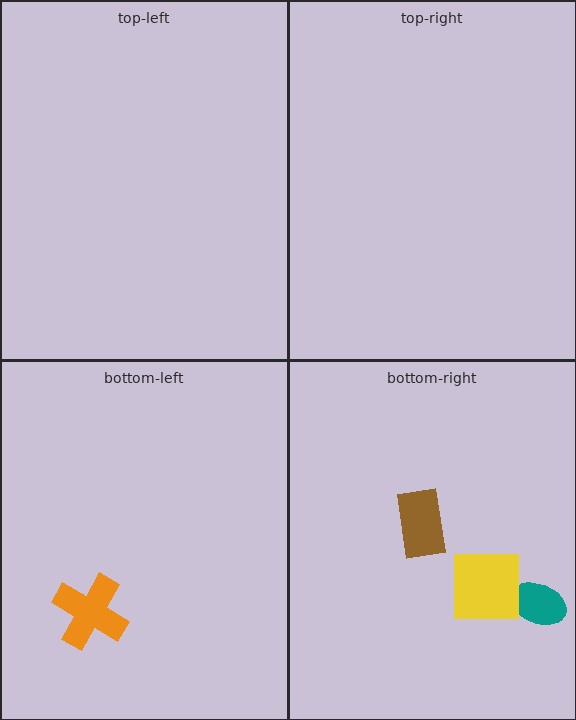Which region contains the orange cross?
The bottom-left region.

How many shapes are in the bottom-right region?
3.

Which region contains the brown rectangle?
The bottom-right region.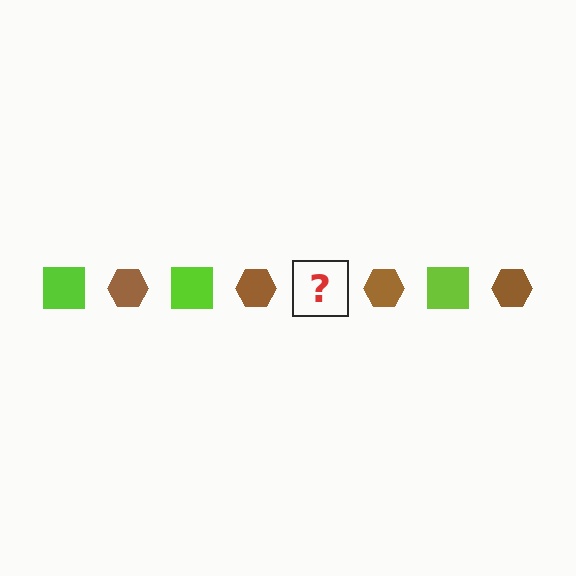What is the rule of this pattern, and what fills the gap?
The rule is that the pattern alternates between lime square and brown hexagon. The gap should be filled with a lime square.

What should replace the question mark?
The question mark should be replaced with a lime square.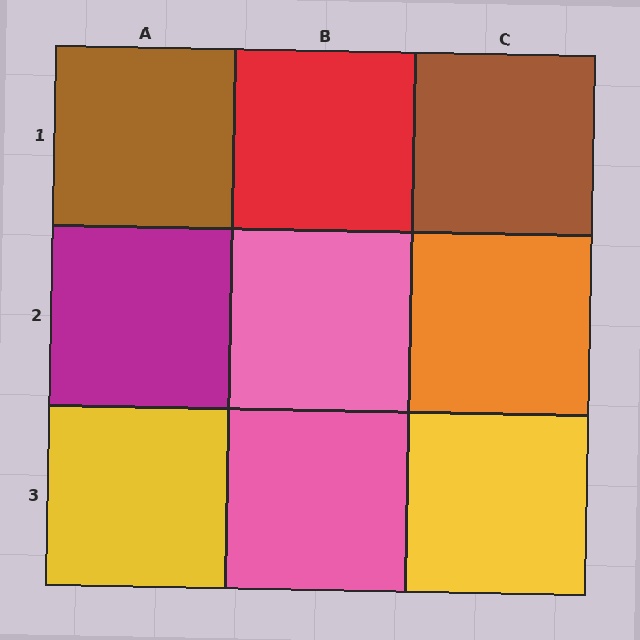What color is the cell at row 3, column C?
Yellow.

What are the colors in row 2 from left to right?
Magenta, pink, orange.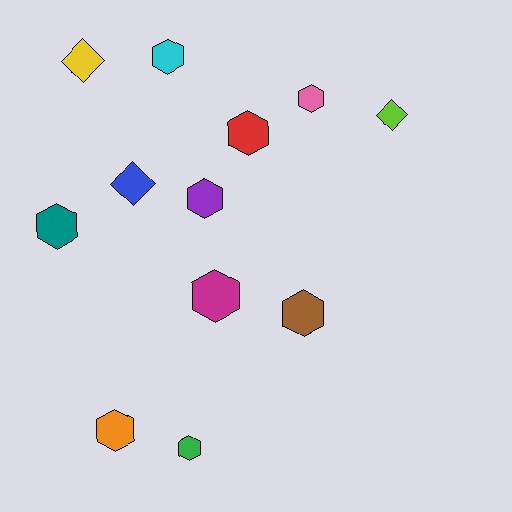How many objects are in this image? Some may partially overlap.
There are 12 objects.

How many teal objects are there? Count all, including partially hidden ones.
There is 1 teal object.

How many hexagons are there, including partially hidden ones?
There are 9 hexagons.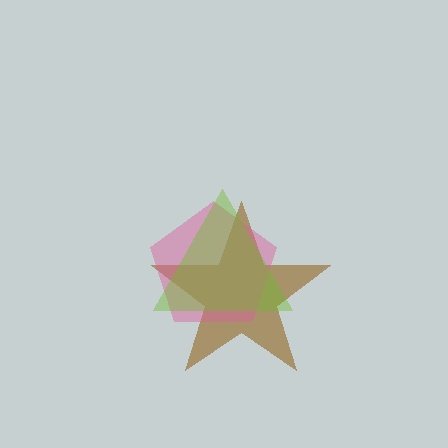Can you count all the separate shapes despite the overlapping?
Yes, there are 3 separate shapes.